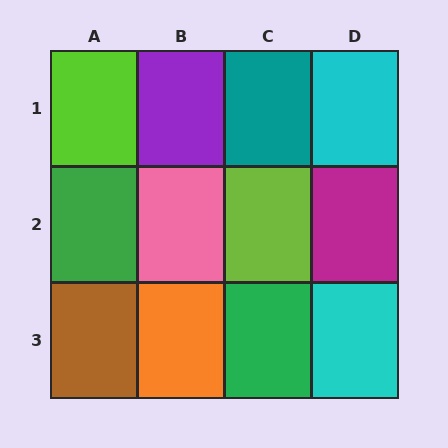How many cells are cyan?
2 cells are cyan.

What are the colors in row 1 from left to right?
Lime, purple, teal, cyan.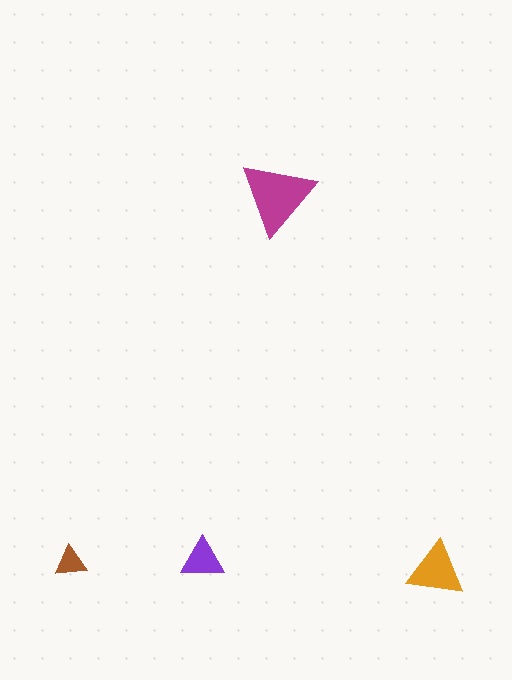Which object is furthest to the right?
The orange triangle is rightmost.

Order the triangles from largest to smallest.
the magenta one, the orange one, the purple one, the brown one.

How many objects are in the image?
There are 4 objects in the image.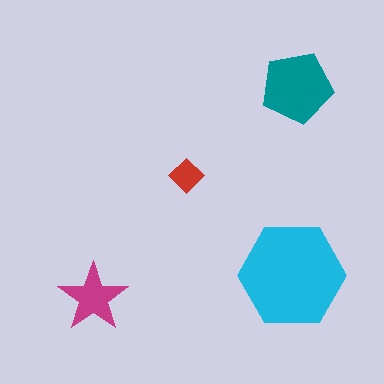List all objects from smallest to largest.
The red diamond, the magenta star, the teal pentagon, the cyan hexagon.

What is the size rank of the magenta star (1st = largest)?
3rd.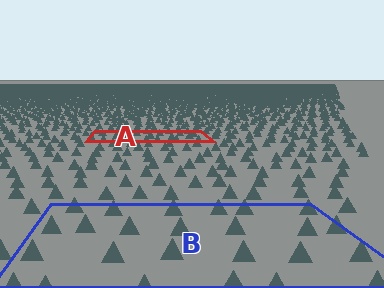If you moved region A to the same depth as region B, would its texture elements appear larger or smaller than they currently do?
They would appear larger. At a closer depth, the same texture elements are projected at a bigger on-screen size.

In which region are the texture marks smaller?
The texture marks are smaller in region A, because it is farther away.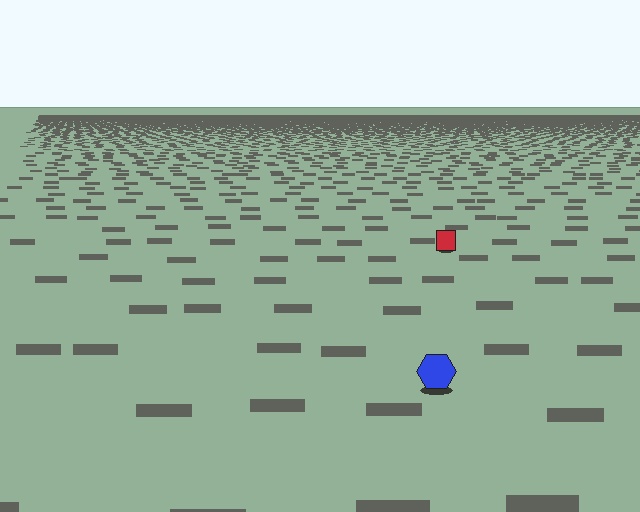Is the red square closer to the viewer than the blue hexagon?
No. The blue hexagon is closer — you can tell from the texture gradient: the ground texture is coarser near it.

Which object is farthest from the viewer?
The red square is farthest from the viewer. It appears smaller and the ground texture around it is denser.